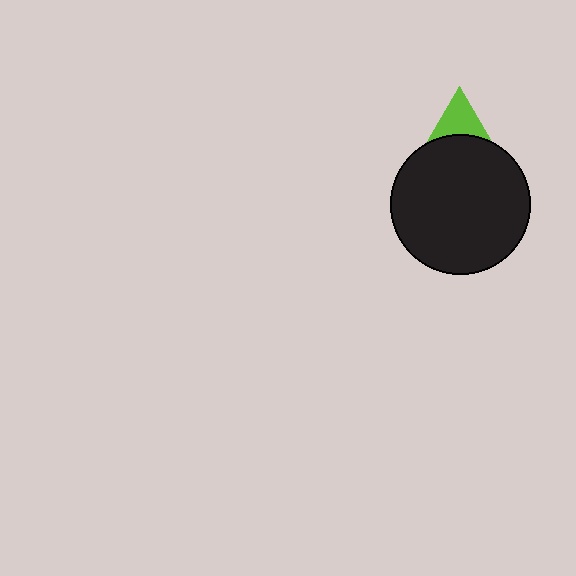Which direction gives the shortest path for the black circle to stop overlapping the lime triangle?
Moving down gives the shortest separation.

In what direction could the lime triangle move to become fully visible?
The lime triangle could move up. That would shift it out from behind the black circle entirely.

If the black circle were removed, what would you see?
You would see the complete lime triangle.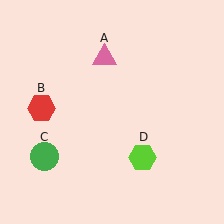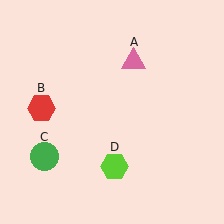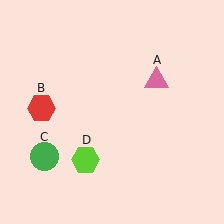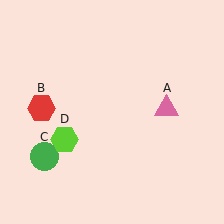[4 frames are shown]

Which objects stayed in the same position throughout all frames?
Red hexagon (object B) and green circle (object C) remained stationary.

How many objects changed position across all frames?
2 objects changed position: pink triangle (object A), lime hexagon (object D).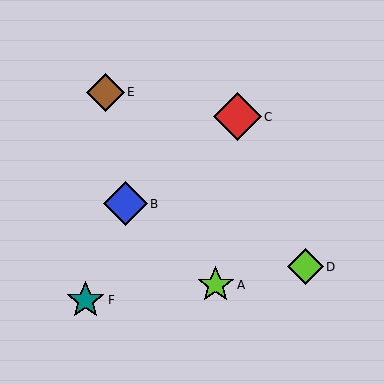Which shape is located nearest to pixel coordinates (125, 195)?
The blue diamond (labeled B) at (126, 204) is nearest to that location.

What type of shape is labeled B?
Shape B is a blue diamond.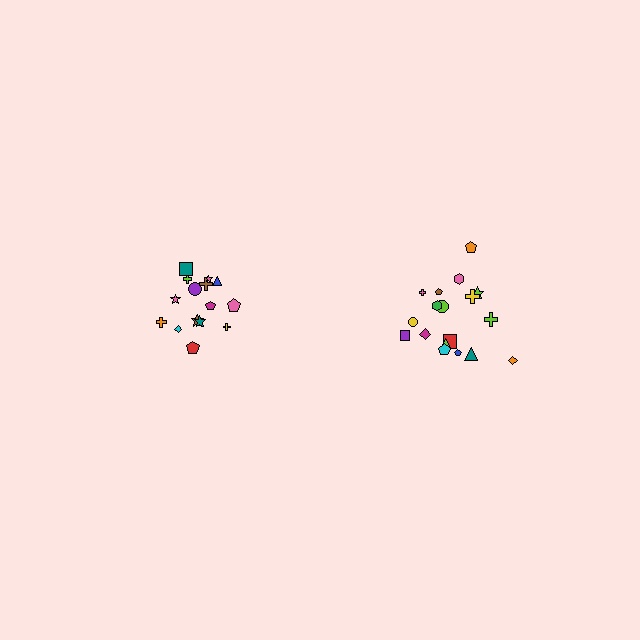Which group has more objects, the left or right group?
The right group.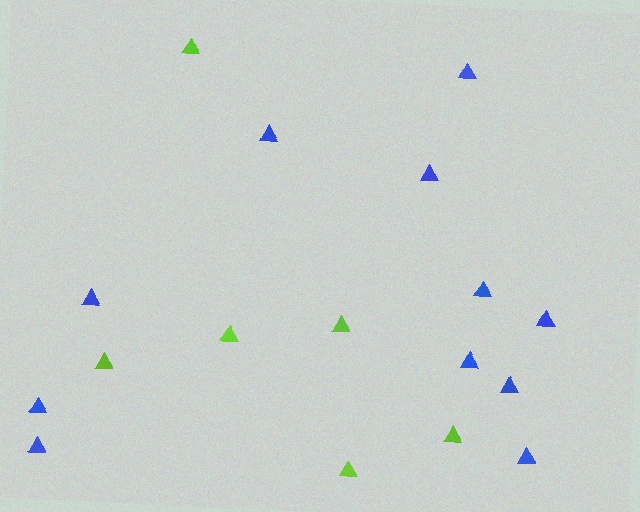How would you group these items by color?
There are 2 groups: one group of blue triangles (11) and one group of lime triangles (6).